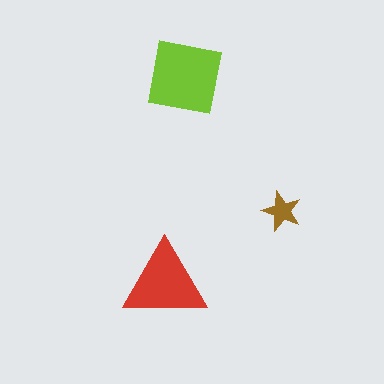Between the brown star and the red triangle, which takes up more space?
The red triangle.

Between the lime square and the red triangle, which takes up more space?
The lime square.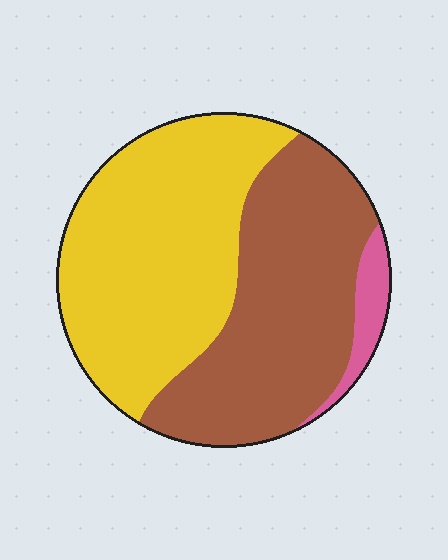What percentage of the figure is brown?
Brown covers around 45% of the figure.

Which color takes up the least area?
Pink, at roughly 5%.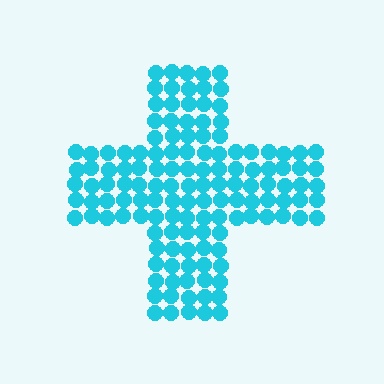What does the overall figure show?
The overall figure shows a cross.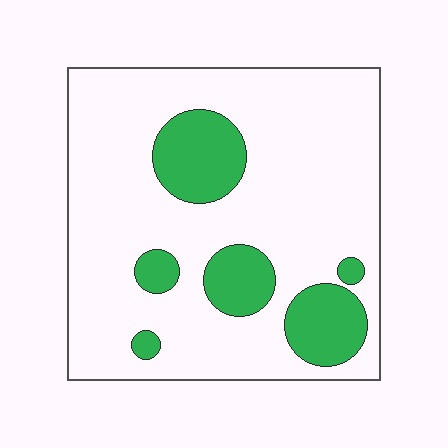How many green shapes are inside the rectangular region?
6.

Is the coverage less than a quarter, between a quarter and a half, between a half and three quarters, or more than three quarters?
Less than a quarter.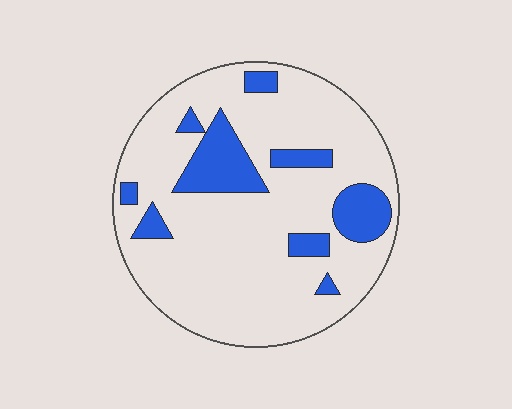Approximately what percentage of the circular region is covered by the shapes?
Approximately 20%.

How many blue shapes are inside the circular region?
9.